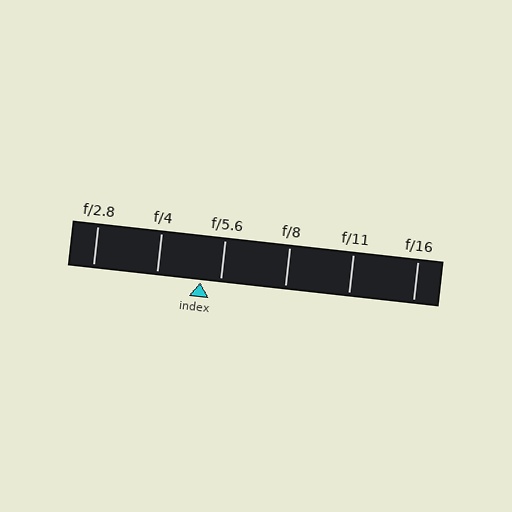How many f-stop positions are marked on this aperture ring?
There are 6 f-stop positions marked.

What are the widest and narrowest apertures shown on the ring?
The widest aperture shown is f/2.8 and the narrowest is f/16.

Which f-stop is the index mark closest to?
The index mark is closest to f/5.6.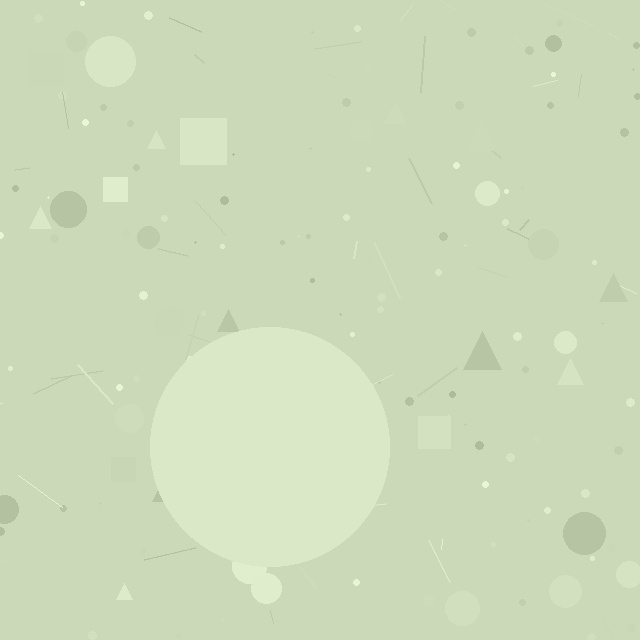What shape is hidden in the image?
A circle is hidden in the image.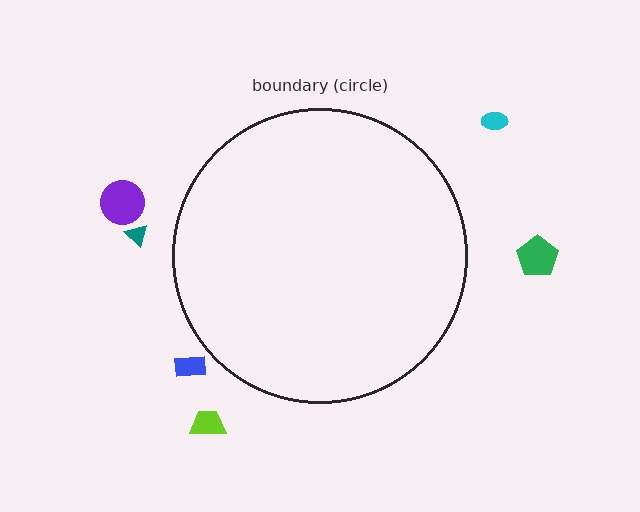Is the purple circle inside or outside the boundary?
Outside.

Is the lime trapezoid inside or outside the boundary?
Outside.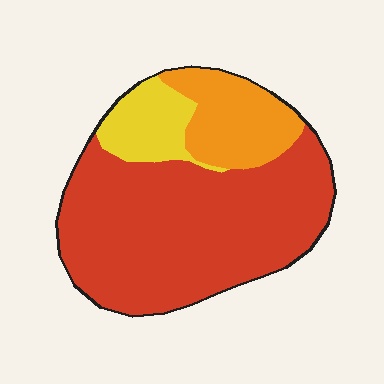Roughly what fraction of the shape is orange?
Orange takes up about one fifth (1/5) of the shape.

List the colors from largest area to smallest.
From largest to smallest: red, orange, yellow.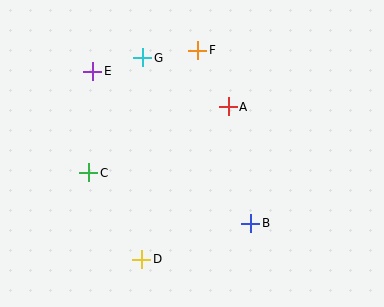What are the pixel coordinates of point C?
Point C is at (89, 173).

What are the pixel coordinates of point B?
Point B is at (251, 223).